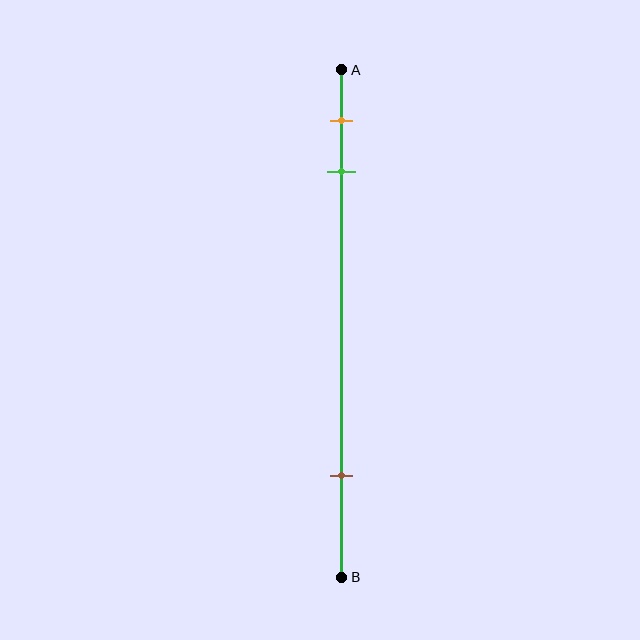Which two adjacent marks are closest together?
The orange and green marks are the closest adjacent pair.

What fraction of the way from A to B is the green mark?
The green mark is approximately 20% (0.2) of the way from A to B.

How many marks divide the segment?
There are 3 marks dividing the segment.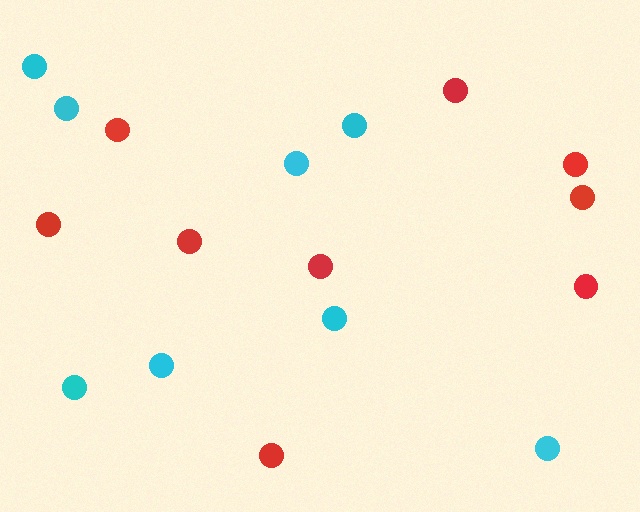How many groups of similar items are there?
There are 2 groups: one group of red circles (9) and one group of cyan circles (8).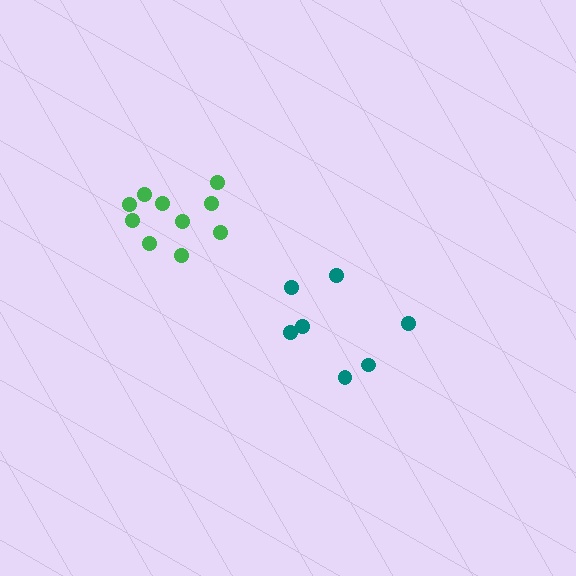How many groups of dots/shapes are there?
There are 2 groups.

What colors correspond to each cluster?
The clusters are colored: green, teal.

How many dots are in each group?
Group 1: 10 dots, Group 2: 7 dots (17 total).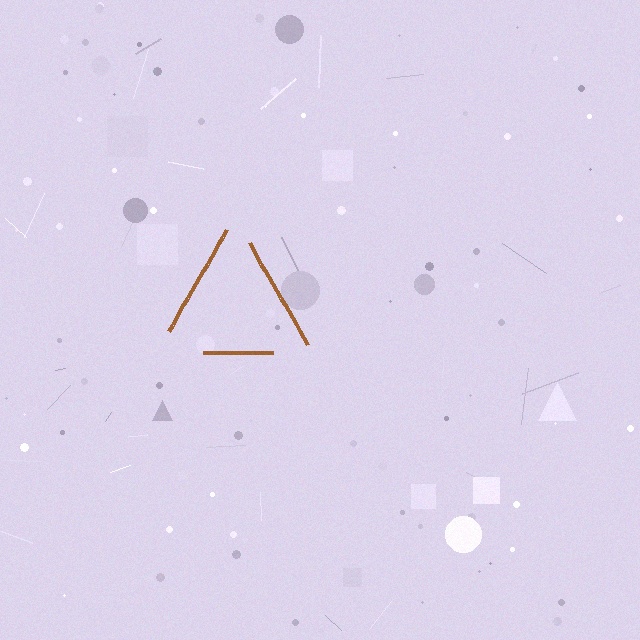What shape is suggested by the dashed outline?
The dashed outline suggests a triangle.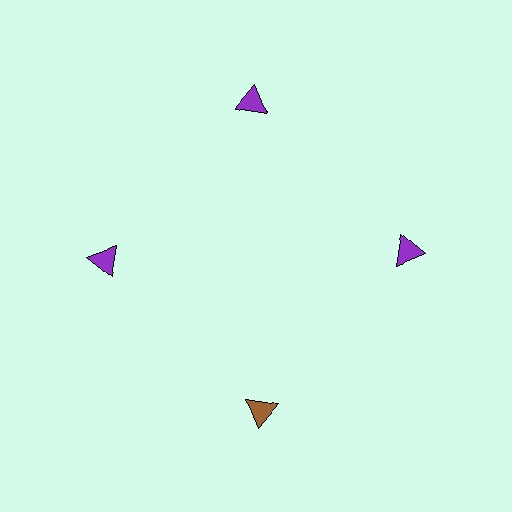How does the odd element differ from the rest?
It has a different color: brown instead of purple.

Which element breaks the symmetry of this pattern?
The brown triangle at roughly the 6 o'clock position breaks the symmetry. All other shapes are purple triangles.